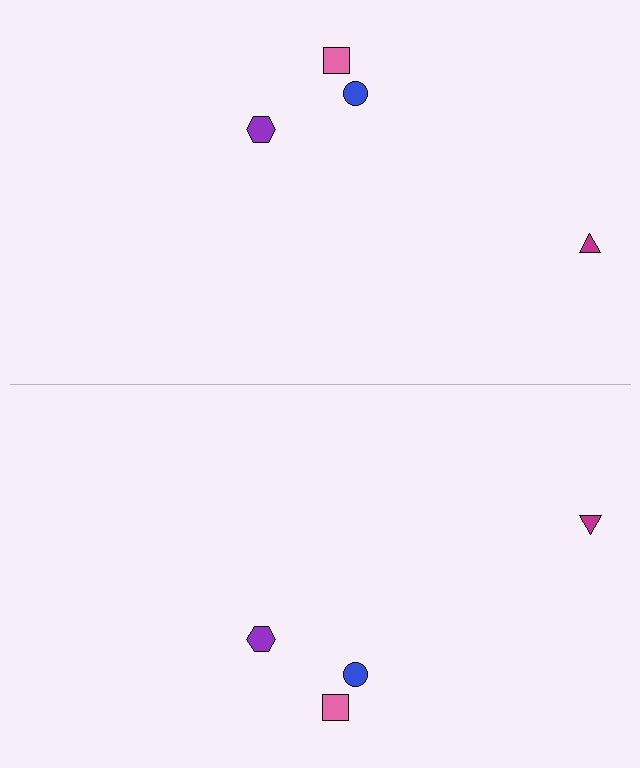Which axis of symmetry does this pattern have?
The pattern has a horizontal axis of symmetry running through the center of the image.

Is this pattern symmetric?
Yes, this pattern has bilateral (reflection) symmetry.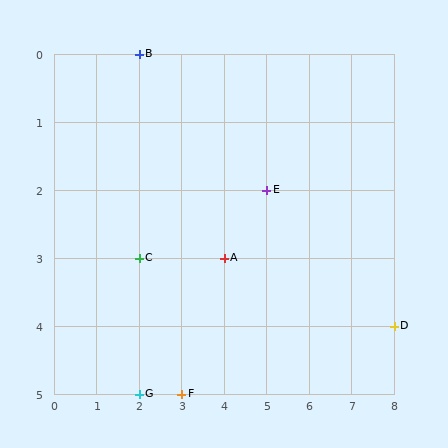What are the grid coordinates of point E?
Point E is at grid coordinates (5, 2).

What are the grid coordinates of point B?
Point B is at grid coordinates (2, 0).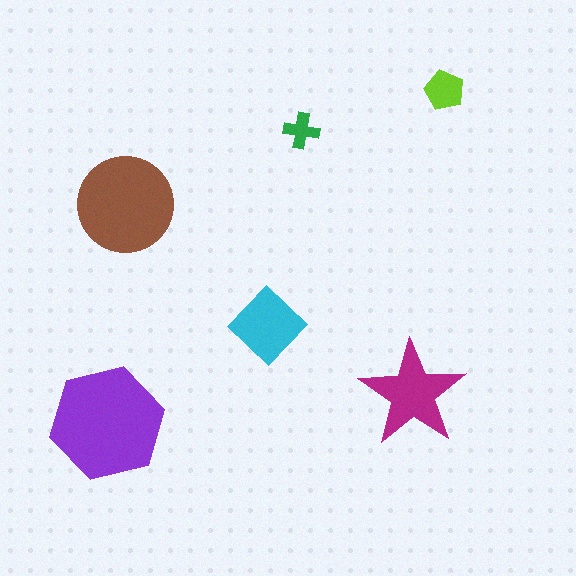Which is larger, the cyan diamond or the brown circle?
The brown circle.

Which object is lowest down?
The purple hexagon is bottommost.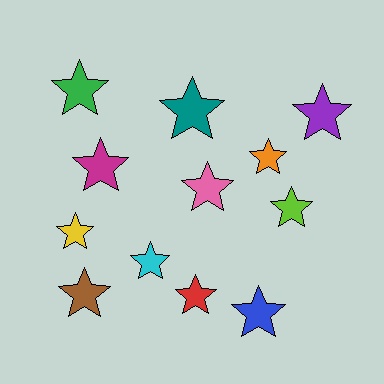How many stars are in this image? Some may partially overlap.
There are 12 stars.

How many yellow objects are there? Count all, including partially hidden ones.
There is 1 yellow object.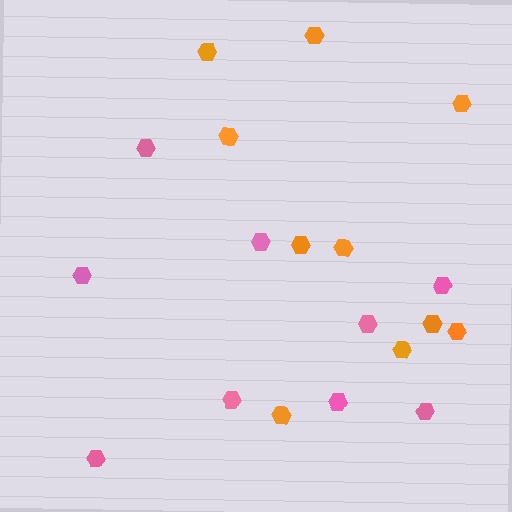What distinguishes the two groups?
There are 2 groups: one group of pink hexagons (9) and one group of orange hexagons (10).